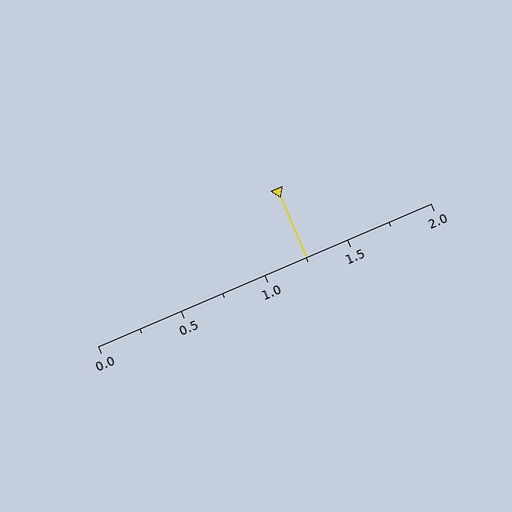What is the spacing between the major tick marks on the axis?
The major ticks are spaced 0.5 apart.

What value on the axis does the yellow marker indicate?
The marker indicates approximately 1.25.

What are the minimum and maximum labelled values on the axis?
The axis runs from 0.0 to 2.0.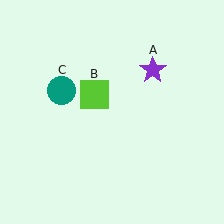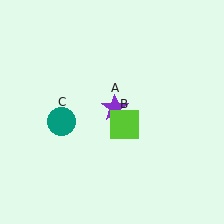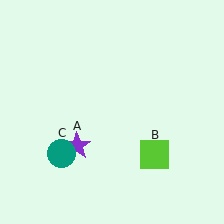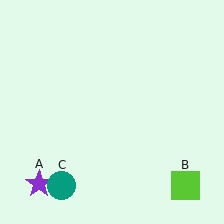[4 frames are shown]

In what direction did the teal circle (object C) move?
The teal circle (object C) moved down.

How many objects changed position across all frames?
3 objects changed position: purple star (object A), lime square (object B), teal circle (object C).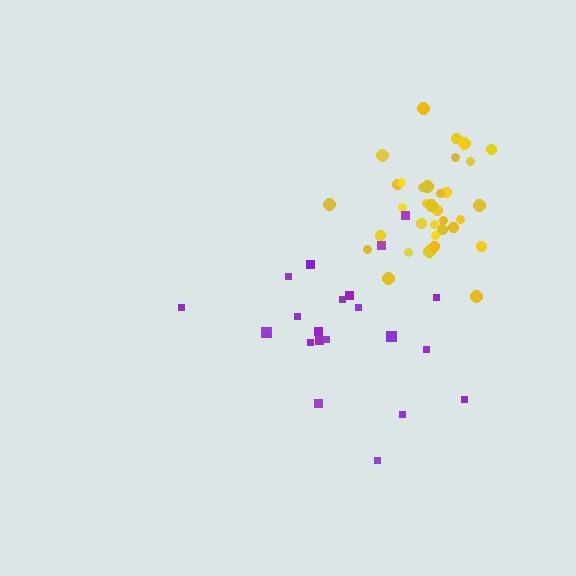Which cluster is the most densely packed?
Yellow.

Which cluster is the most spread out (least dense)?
Purple.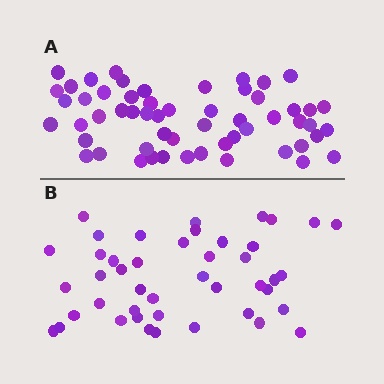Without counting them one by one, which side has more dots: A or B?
Region A (the top region) has more dots.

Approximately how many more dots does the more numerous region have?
Region A has roughly 12 or so more dots than region B.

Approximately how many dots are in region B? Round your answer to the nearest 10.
About 40 dots. (The exact count is 44, which rounds to 40.)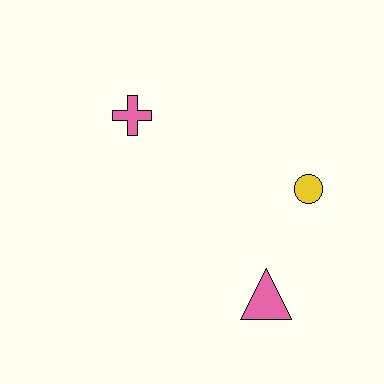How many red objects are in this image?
There are no red objects.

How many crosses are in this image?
There is 1 cross.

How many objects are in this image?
There are 3 objects.